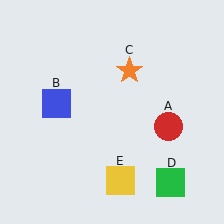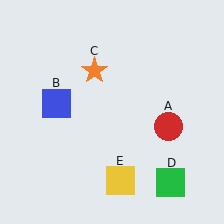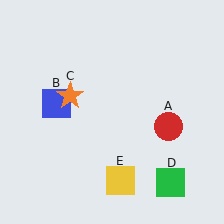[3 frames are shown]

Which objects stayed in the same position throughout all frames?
Red circle (object A) and blue square (object B) and green square (object D) and yellow square (object E) remained stationary.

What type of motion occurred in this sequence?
The orange star (object C) rotated counterclockwise around the center of the scene.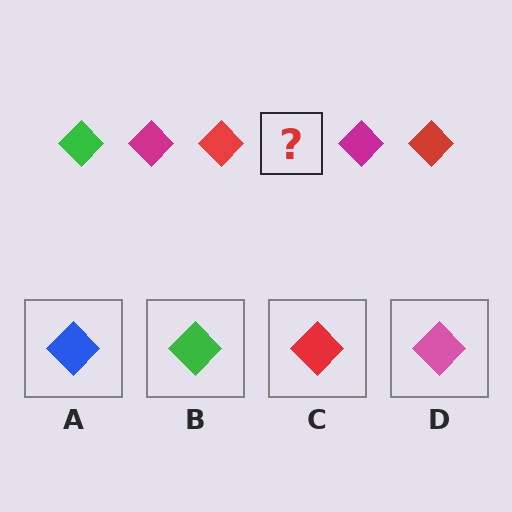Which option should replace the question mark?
Option B.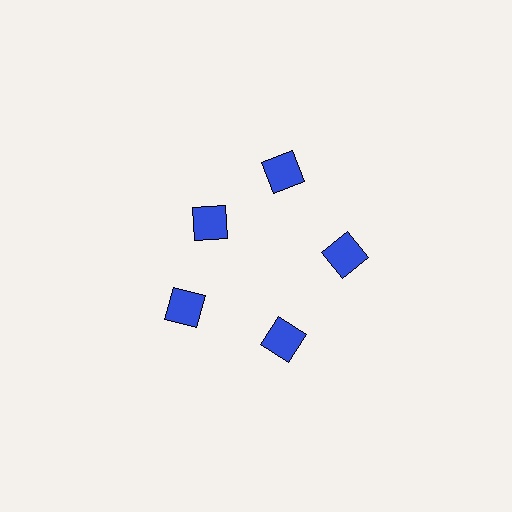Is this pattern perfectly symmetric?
No. The 5 blue squares are arranged in a ring, but one element near the 10 o'clock position is pulled inward toward the center, breaking the 5-fold rotational symmetry.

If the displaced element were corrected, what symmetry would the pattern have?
It would have 5-fold rotational symmetry — the pattern would map onto itself every 72 degrees.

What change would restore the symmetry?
The symmetry would be restored by moving it outward, back onto the ring so that all 5 squares sit at equal angles and equal distance from the center.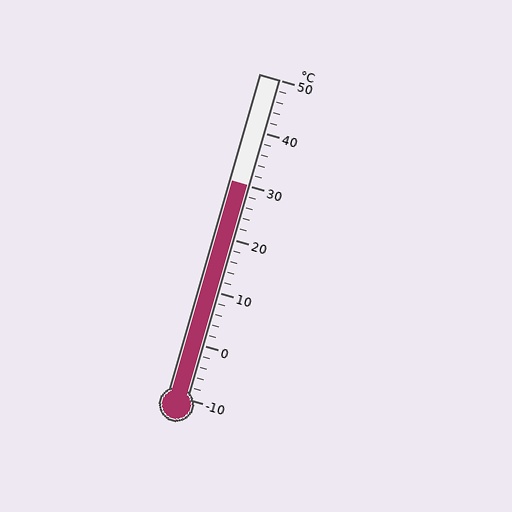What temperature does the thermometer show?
The thermometer shows approximately 30°C.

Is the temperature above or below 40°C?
The temperature is below 40°C.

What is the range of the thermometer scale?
The thermometer scale ranges from -10°C to 50°C.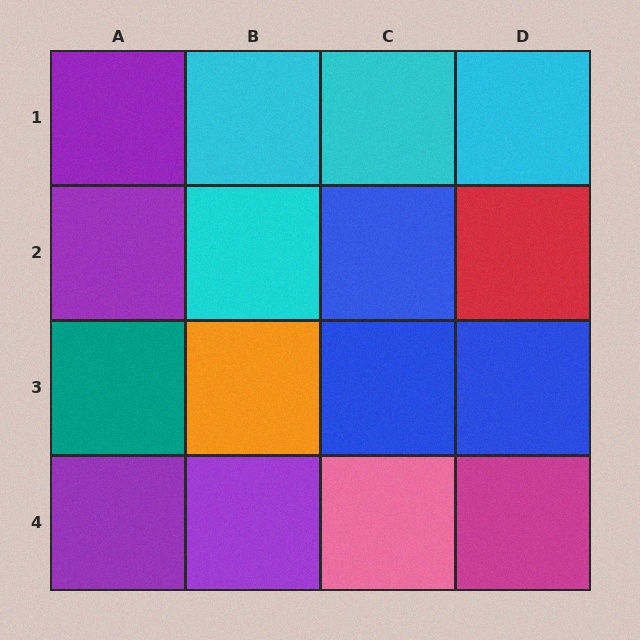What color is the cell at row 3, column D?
Blue.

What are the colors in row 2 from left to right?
Purple, cyan, blue, red.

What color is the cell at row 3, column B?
Orange.